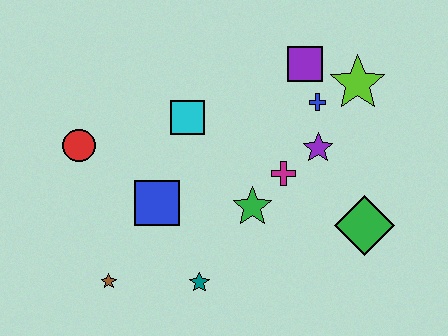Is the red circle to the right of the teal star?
No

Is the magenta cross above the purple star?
No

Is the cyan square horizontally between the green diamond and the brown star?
Yes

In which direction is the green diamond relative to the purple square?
The green diamond is below the purple square.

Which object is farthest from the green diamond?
The red circle is farthest from the green diamond.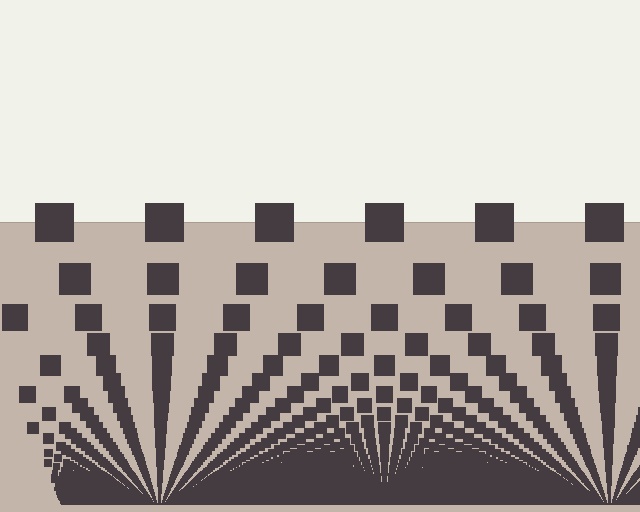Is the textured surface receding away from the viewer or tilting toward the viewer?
The surface appears to tilt toward the viewer. Texture elements get larger and sparser toward the top.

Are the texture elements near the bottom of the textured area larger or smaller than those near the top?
Smaller. The gradient is inverted — elements near the bottom are smaller and denser.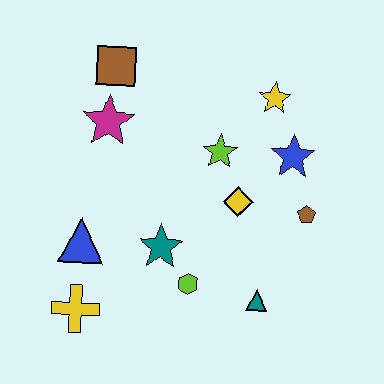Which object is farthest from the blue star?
The yellow cross is farthest from the blue star.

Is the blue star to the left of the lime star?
No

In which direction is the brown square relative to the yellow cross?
The brown square is above the yellow cross.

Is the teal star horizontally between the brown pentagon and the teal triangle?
No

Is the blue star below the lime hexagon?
No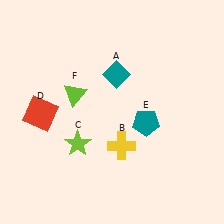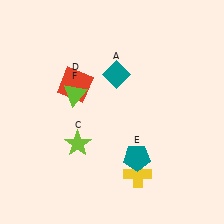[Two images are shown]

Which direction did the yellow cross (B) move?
The yellow cross (B) moved down.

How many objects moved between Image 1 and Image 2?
3 objects moved between the two images.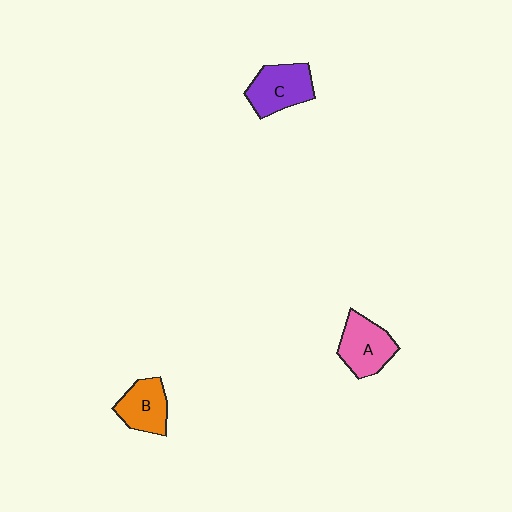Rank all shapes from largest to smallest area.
From largest to smallest: C (purple), A (pink), B (orange).